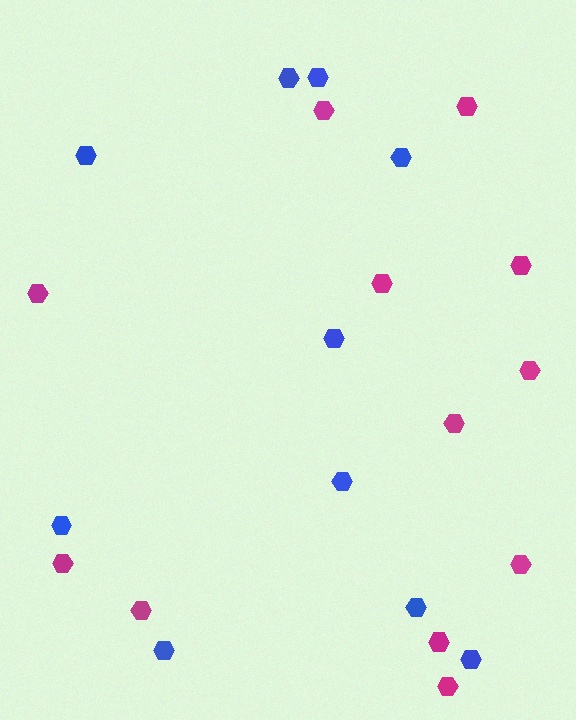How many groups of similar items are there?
There are 2 groups: one group of blue hexagons (10) and one group of magenta hexagons (12).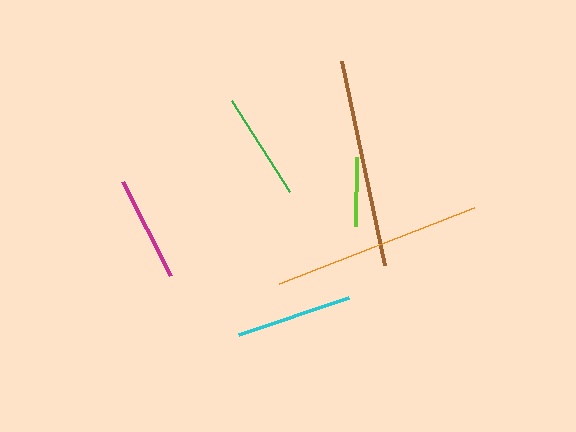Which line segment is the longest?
The orange line is the longest at approximately 210 pixels.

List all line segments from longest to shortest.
From longest to shortest: orange, brown, cyan, green, magenta, lime.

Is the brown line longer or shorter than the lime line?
The brown line is longer than the lime line.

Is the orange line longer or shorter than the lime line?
The orange line is longer than the lime line.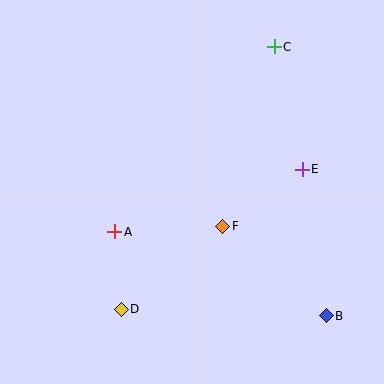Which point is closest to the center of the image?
Point F at (223, 226) is closest to the center.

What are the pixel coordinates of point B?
Point B is at (326, 316).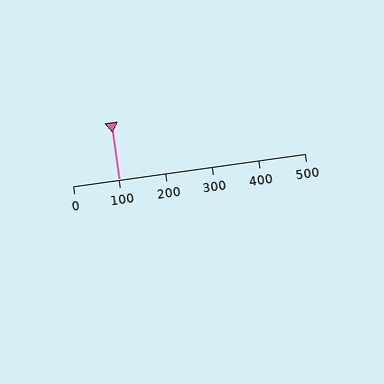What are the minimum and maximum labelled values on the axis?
The axis runs from 0 to 500.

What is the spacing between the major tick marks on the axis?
The major ticks are spaced 100 apart.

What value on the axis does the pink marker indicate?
The marker indicates approximately 100.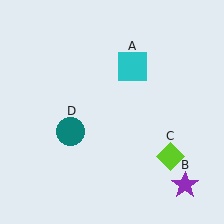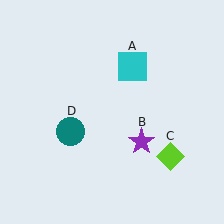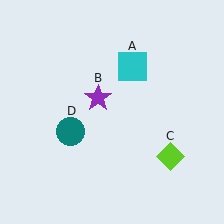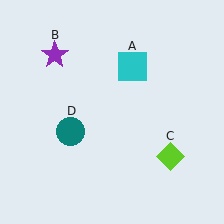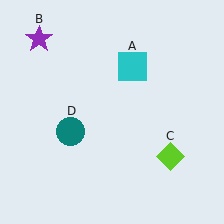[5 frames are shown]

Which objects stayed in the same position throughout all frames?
Cyan square (object A) and lime diamond (object C) and teal circle (object D) remained stationary.